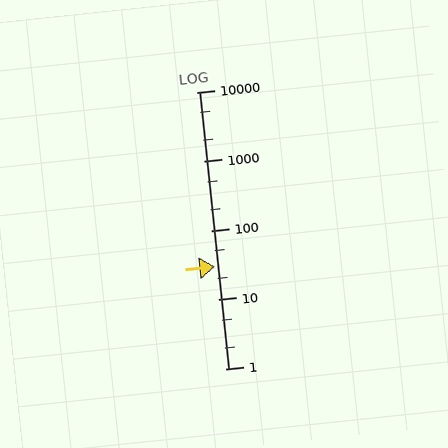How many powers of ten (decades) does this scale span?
The scale spans 4 decades, from 1 to 10000.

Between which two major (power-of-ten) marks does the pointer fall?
The pointer is between 10 and 100.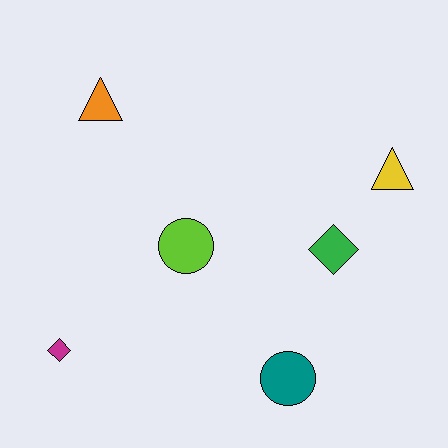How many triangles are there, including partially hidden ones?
There are 2 triangles.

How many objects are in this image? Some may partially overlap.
There are 6 objects.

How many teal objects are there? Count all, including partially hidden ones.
There is 1 teal object.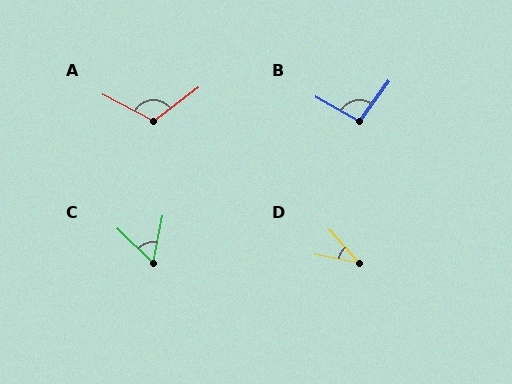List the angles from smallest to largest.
D (37°), C (58°), B (96°), A (115°).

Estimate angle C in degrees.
Approximately 58 degrees.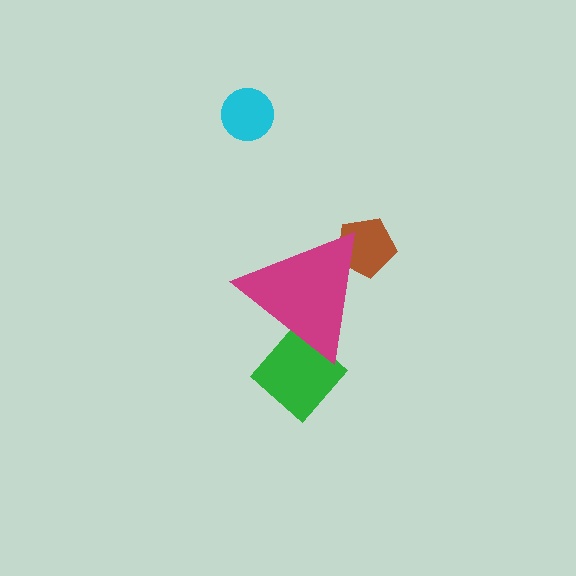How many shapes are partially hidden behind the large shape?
2 shapes are partially hidden.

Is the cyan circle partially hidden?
No, the cyan circle is fully visible.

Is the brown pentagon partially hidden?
Yes, the brown pentagon is partially hidden behind the magenta triangle.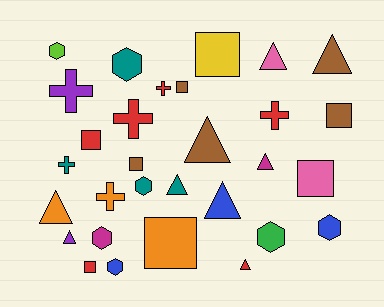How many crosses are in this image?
There are 6 crosses.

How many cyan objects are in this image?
There are no cyan objects.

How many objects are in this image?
There are 30 objects.